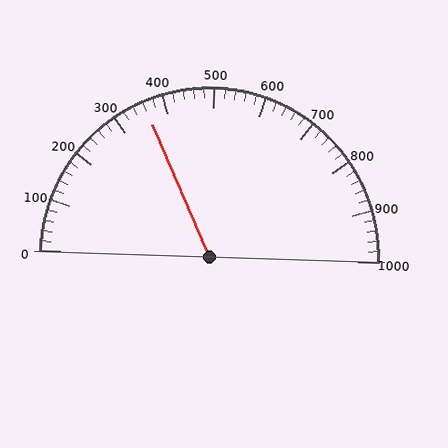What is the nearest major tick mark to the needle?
The nearest major tick mark is 400.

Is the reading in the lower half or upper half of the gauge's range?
The reading is in the lower half of the range (0 to 1000).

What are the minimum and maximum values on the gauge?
The gauge ranges from 0 to 1000.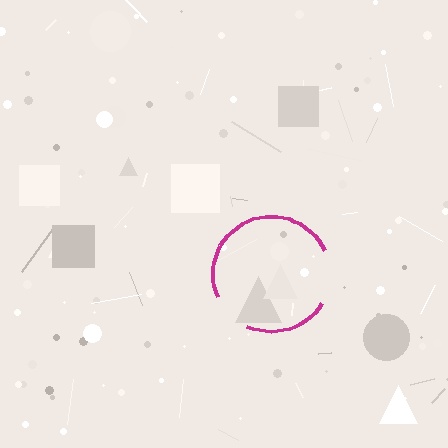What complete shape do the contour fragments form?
The contour fragments form a circle.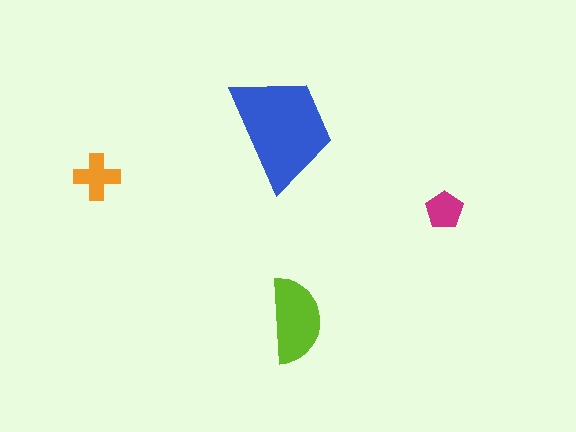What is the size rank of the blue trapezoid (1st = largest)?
1st.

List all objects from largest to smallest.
The blue trapezoid, the lime semicircle, the orange cross, the magenta pentagon.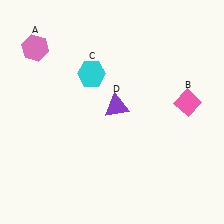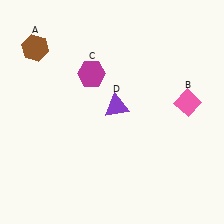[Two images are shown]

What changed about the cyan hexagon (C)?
In Image 1, C is cyan. In Image 2, it changed to magenta.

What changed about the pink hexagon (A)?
In Image 1, A is pink. In Image 2, it changed to brown.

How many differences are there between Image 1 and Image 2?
There are 2 differences between the two images.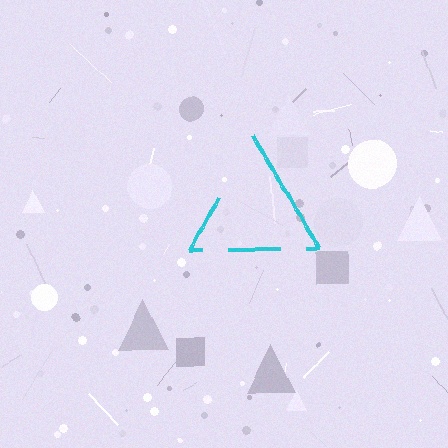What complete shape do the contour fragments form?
The contour fragments form a triangle.